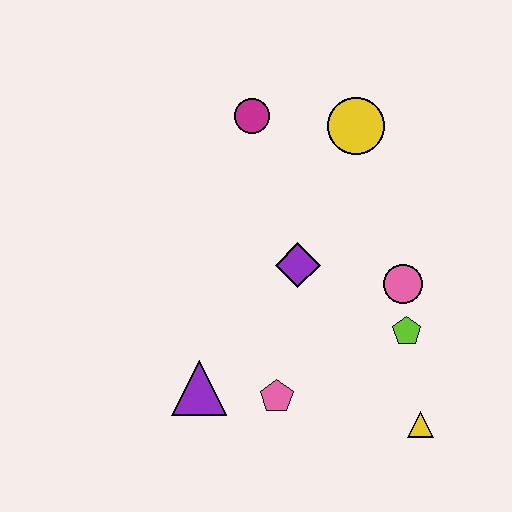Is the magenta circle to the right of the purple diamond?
No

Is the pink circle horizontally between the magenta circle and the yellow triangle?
Yes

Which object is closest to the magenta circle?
The yellow circle is closest to the magenta circle.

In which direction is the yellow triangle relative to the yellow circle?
The yellow triangle is below the yellow circle.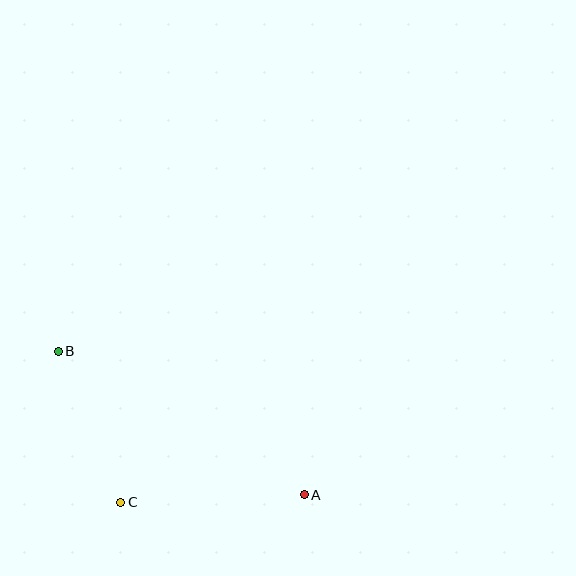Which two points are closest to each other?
Points B and C are closest to each other.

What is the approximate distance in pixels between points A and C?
The distance between A and C is approximately 184 pixels.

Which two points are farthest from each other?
Points A and B are farthest from each other.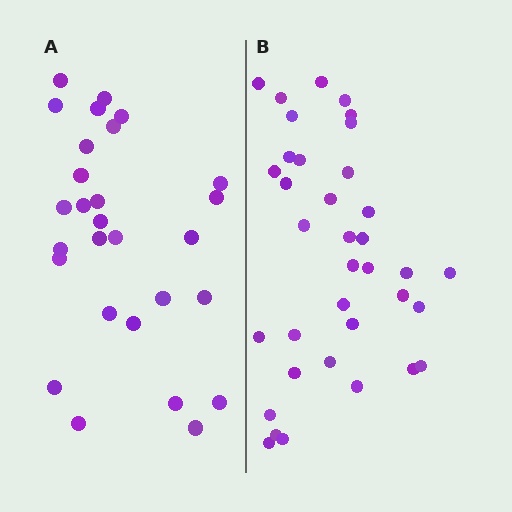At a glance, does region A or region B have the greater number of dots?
Region B (the right region) has more dots.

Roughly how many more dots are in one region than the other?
Region B has roughly 8 or so more dots than region A.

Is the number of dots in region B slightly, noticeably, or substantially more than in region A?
Region B has noticeably more, but not dramatically so. The ratio is roughly 1.3 to 1.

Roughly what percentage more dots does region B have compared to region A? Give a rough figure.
About 30% more.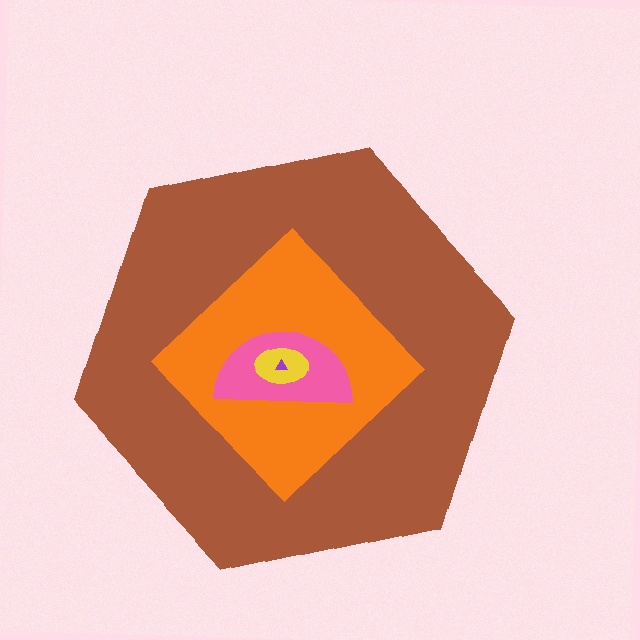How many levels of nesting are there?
5.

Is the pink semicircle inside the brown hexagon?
Yes.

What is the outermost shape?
The brown hexagon.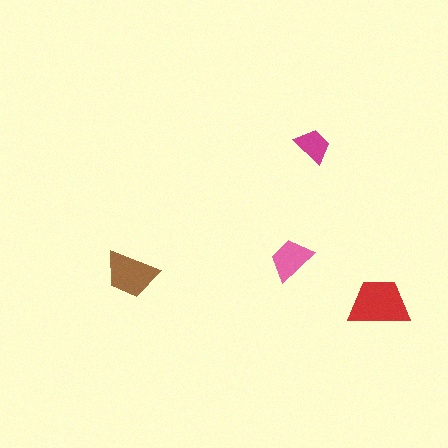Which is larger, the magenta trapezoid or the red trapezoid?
The red one.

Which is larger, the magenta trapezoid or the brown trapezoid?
The brown one.